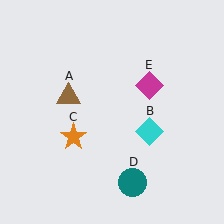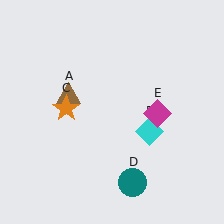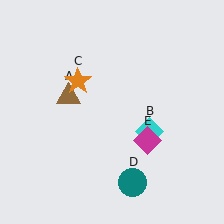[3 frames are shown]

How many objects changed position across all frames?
2 objects changed position: orange star (object C), magenta diamond (object E).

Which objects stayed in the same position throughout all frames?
Brown triangle (object A) and cyan diamond (object B) and teal circle (object D) remained stationary.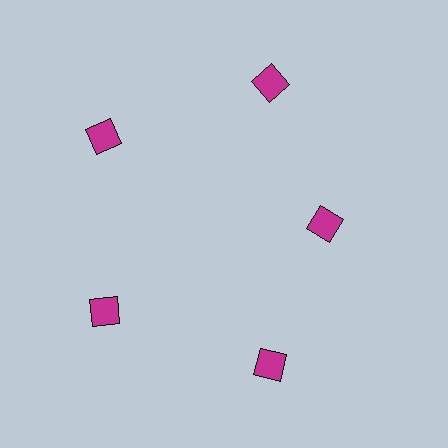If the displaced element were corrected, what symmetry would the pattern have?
It would have 5-fold rotational symmetry — the pattern would map onto itself every 72 degrees.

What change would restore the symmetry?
The symmetry would be restored by moving it outward, back onto the ring so that all 5 diamonds sit at equal angles and equal distance from the center.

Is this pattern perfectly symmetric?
No. The 5 magenta diamonds are arranged in a ring, but one element near the 3 o'clock position is pulled inward toward the center, breaking the 5-fold rotational symmetry.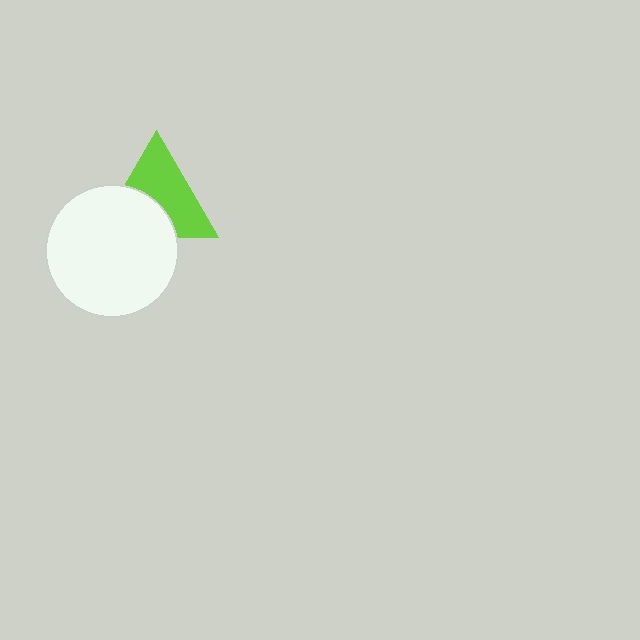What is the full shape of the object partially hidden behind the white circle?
The partially hidden object is a lime triangle.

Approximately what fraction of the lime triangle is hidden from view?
Roughly 41% of the lime triangle is hidden behind the white circle.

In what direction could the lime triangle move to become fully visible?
The lime triangle could move up. That would shift it out from behind the white circle entirely.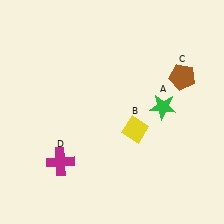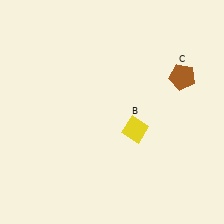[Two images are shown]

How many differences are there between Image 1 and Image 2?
There are 2 differences between the two images.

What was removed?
The green star (A), the magenta cross (D) were removed in Image 2.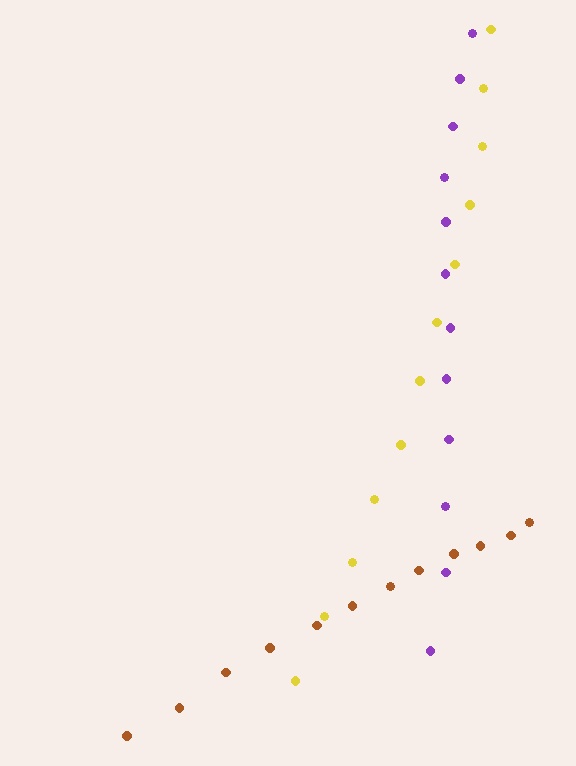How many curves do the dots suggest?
There are 3 distinct paths.